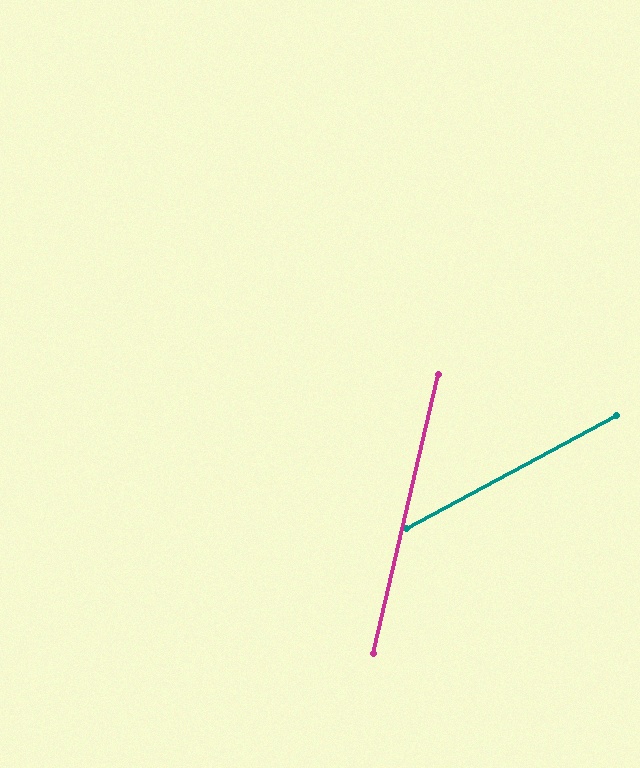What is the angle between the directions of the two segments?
Approximately 49 degrees.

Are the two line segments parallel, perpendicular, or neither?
Neither parallel nor perpendicular — they differ by about 49°.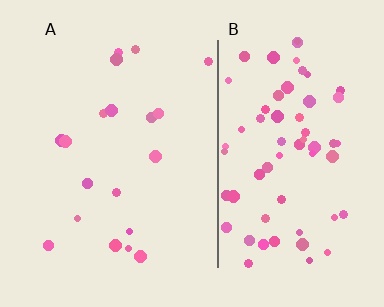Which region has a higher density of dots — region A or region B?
B (the right).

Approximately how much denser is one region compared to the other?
Approximately 3.5× — region B over region A.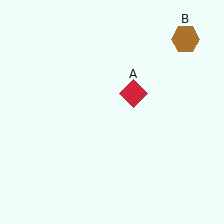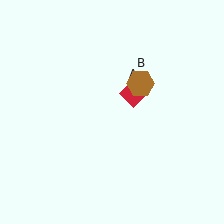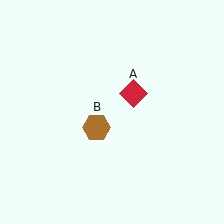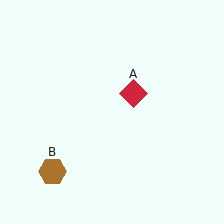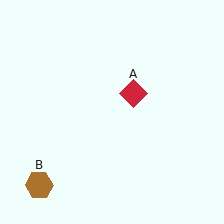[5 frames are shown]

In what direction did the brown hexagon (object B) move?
The brown hexagon (object B) moved down and to the left.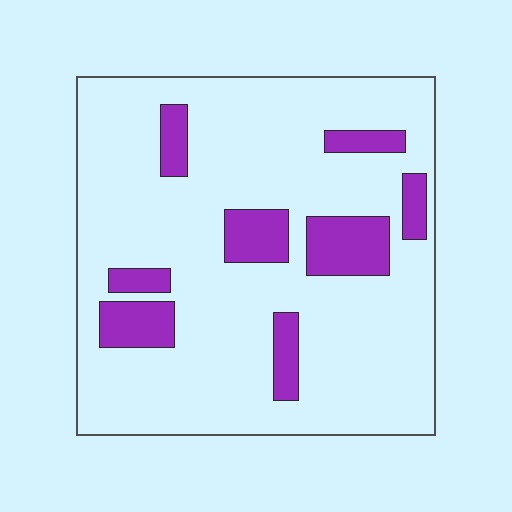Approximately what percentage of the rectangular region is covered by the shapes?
Approximately 15%.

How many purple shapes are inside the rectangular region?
8.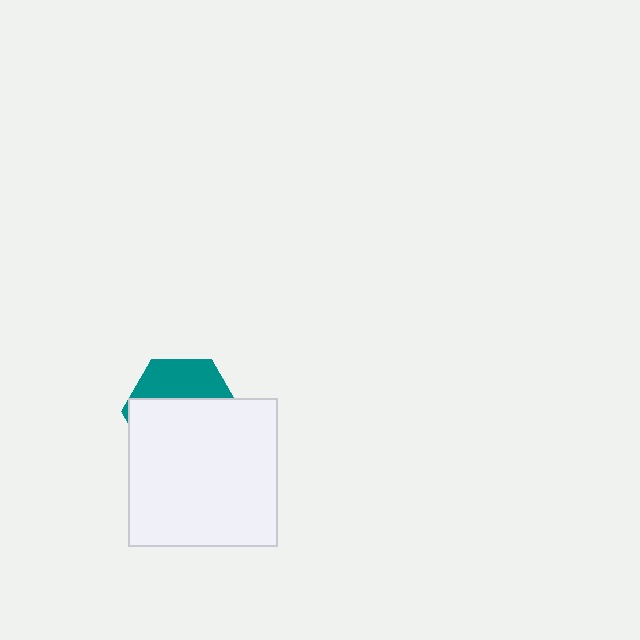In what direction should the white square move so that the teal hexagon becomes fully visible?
The white square should move down. That is the shortest direction to clear the overlap and leave the teal hexagon fully visible.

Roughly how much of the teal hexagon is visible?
A small part of it is visible (roughly 34%).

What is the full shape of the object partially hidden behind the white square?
The partially hidden object is a teal hexagon.